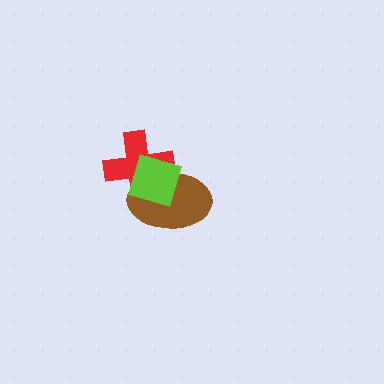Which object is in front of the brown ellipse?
The lime diamond is in front of the brown ellipse.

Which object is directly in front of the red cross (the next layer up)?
The brown ellipse is directly in front of the red cross.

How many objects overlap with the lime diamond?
2 objects overlap with the lime diamond.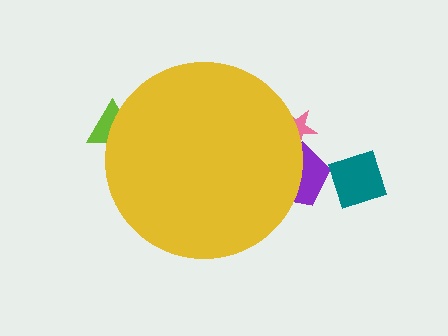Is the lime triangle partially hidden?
Yes, the lime triangle is partially hidden behind the yellow circle.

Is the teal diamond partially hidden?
No, the teal diamond is fully visible.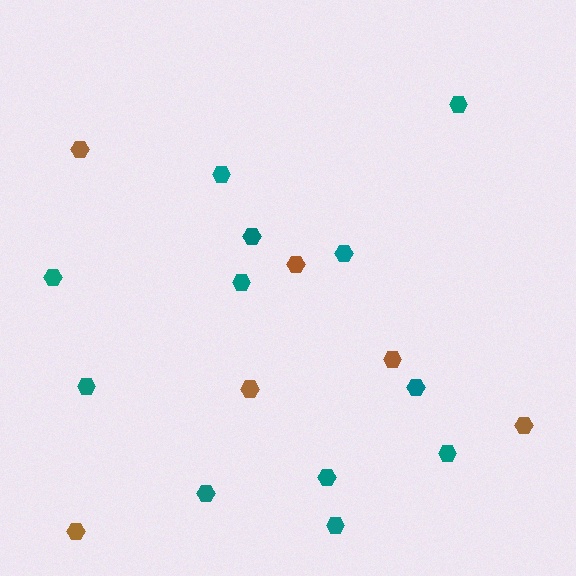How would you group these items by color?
There are 2 groups: one group of teal hexagons (12) and one group of brown hexagons (6).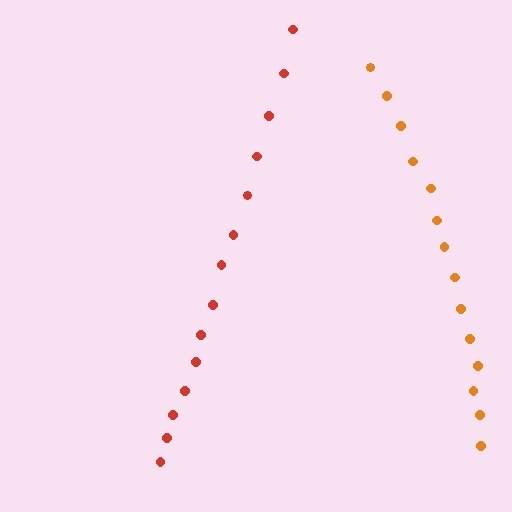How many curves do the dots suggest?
There are 2 distinct paths.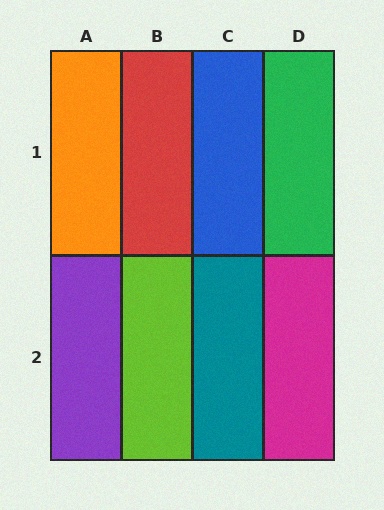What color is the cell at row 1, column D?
Green.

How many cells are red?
1 cell is red.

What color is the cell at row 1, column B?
Red.